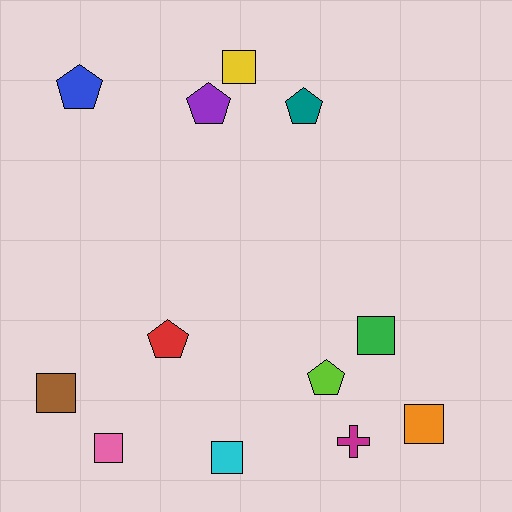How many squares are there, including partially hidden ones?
There are 6 squares.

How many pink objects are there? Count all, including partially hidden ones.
There is 1 pink object.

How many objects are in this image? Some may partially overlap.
There are 12 objects.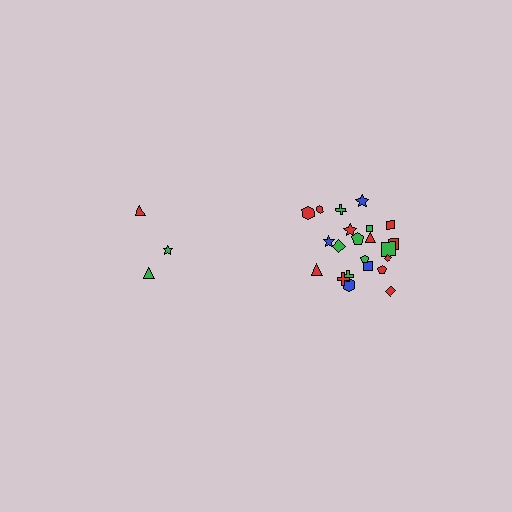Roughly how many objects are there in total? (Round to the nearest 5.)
Roughly 25 objects in total.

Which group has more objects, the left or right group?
The right group.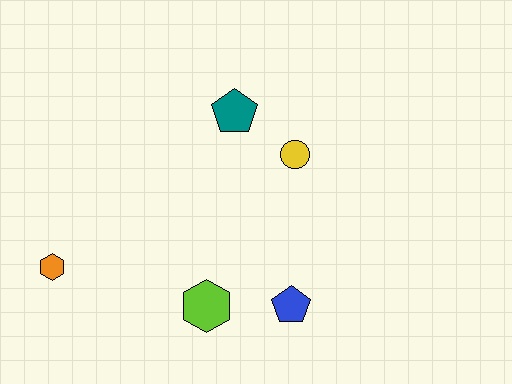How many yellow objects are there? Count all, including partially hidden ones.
There is 1 yellow object.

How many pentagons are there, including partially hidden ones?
There are 2 pentagons.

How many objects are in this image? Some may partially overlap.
There are 5 objects.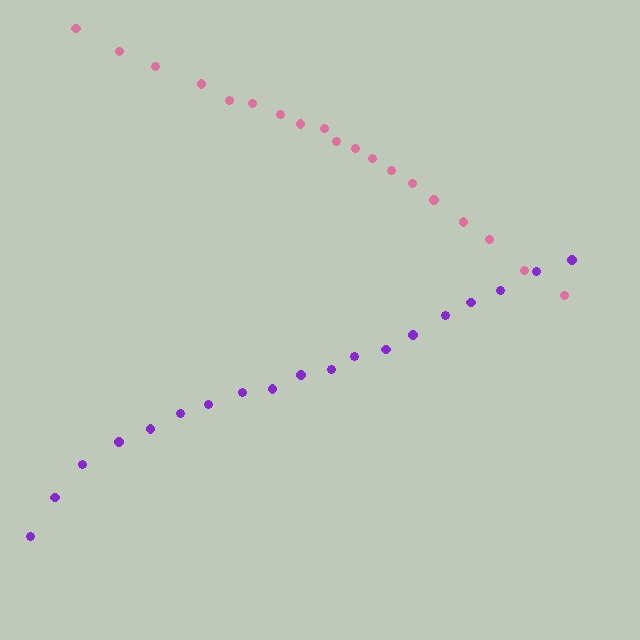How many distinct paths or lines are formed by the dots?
There are 2 distinct paths.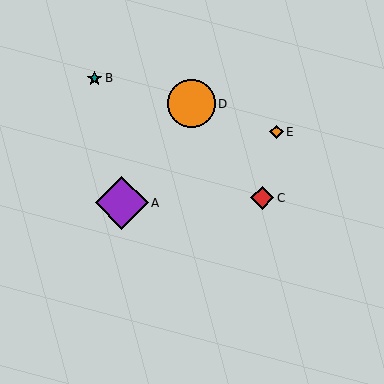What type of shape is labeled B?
Shape B is a teal star.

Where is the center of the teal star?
The center of the teal star is at (94, 78).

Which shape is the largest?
The purple diamond (labeled A) is the largest.